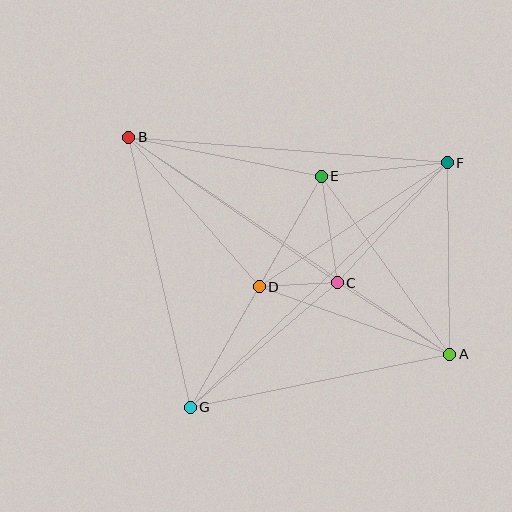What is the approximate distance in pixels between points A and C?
The distance between A and C is approximately 133 pixels.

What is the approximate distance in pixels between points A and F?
The distance between A and F is approximately 191 pixels.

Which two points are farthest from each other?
Points A and B are farthest from each other.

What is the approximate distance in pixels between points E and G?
The distance between E and G is approximately 266 pixels.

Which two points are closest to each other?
Points C and D are closest to each other.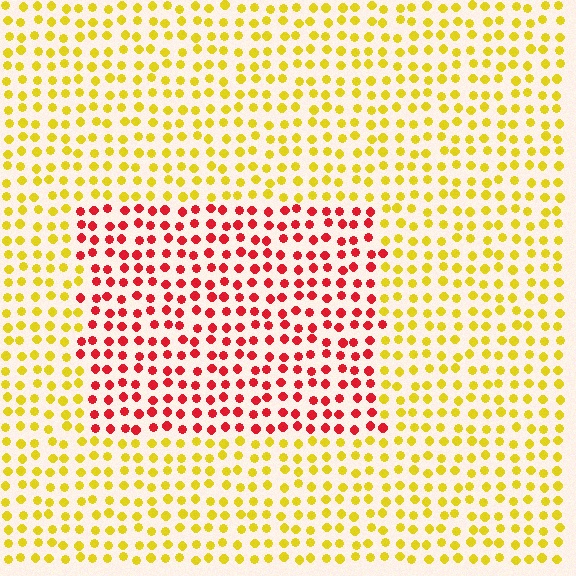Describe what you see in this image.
The image is filled with small yellow elements in a uniform arrangement. A rectangle-shaped region is visible where the elements are tinted to a slightly different hue, forming a subtle color boundary.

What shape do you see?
I see a rectangle.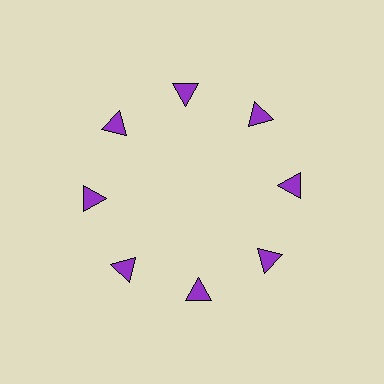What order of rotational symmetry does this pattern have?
This pattern has 8-fold rotational symmetry.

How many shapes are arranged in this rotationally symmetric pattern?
There are 8 shapes, arranged in 8 groups of 1.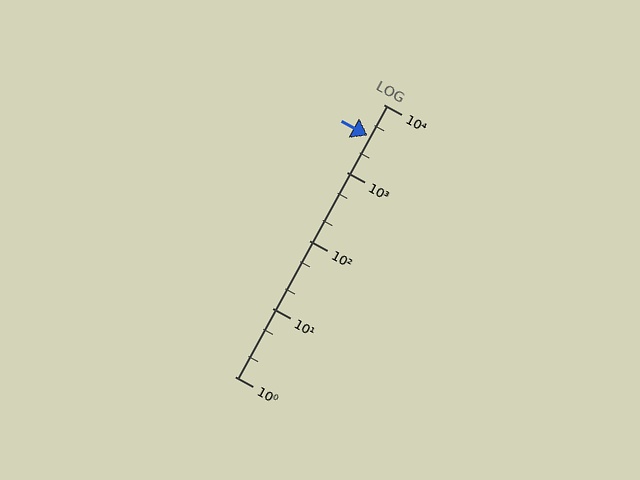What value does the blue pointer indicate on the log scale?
The pointer indicates approximately 3500.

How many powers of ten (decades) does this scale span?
The scale spans 4 decades, from 1 to 10000.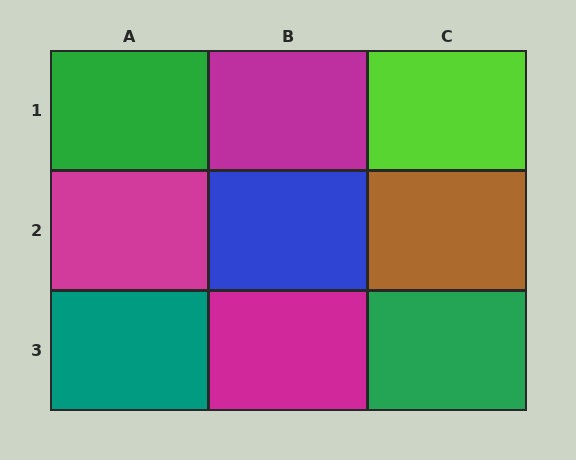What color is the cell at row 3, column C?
Green.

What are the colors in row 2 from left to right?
Magenta, blue, brown.